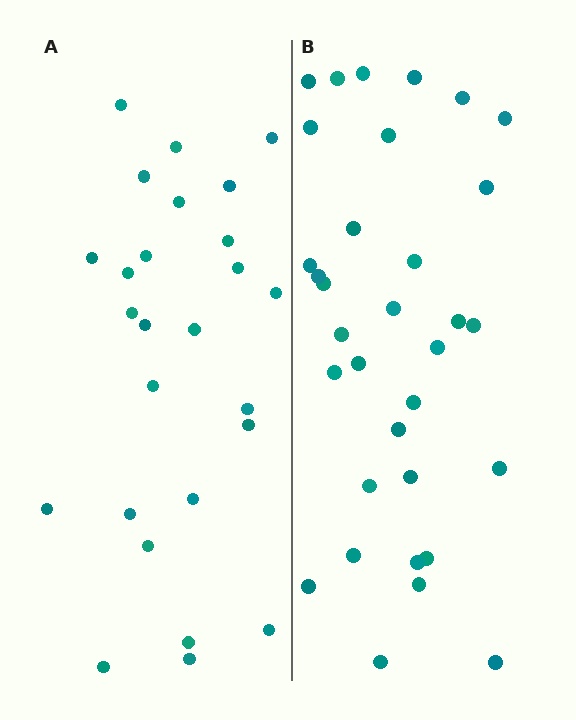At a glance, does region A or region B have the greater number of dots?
Region B (the right region) has more dots.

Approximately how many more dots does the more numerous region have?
Region B has roughly 8 or so more dots than region A.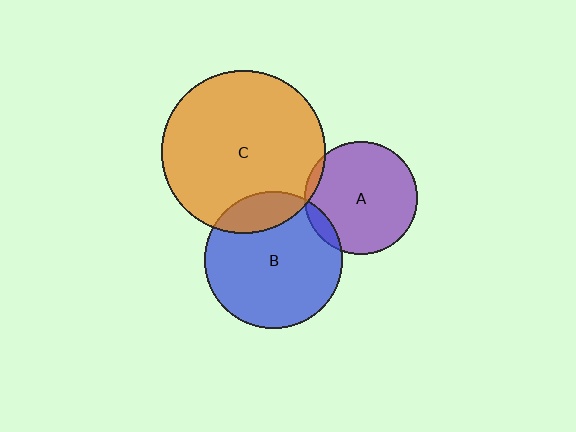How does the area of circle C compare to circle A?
Approximately 2.1 times.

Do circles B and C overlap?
Yes.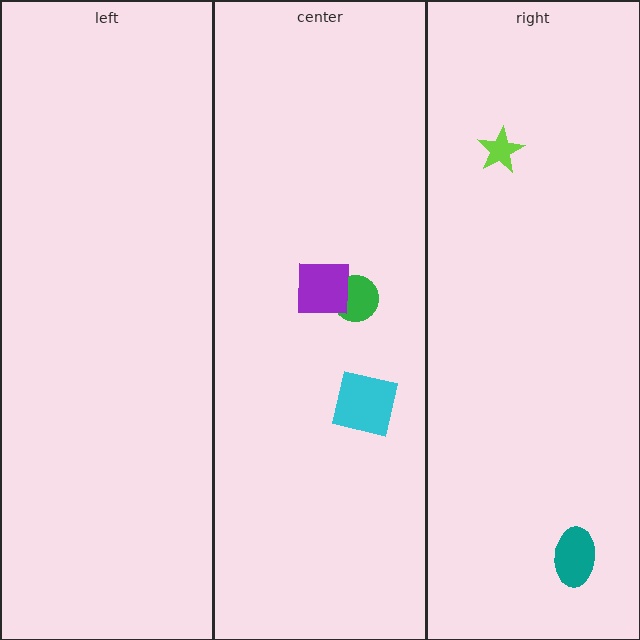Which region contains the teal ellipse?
The right region.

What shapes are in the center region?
The green circle, the cyan square, the purple square.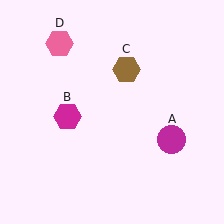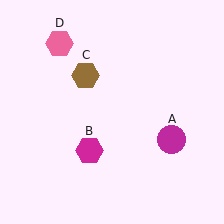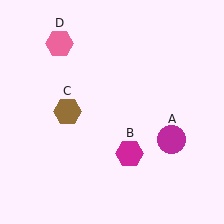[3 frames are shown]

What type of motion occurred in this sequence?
The magenta hexagon (object B), brown hexagon (object C) rotated counterclockwise around the center of the scene.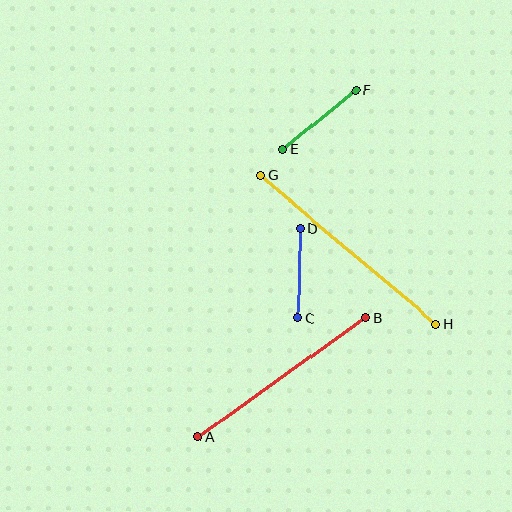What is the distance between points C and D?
The distance is approximately 90 pixels.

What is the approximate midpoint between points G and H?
The midpoint is at approximately (348, 250) pixels.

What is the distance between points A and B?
The distance is approximately 206 pixels.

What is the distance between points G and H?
The distance is approximately 230 pixels.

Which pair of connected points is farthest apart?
Points G and H are farthest apart.